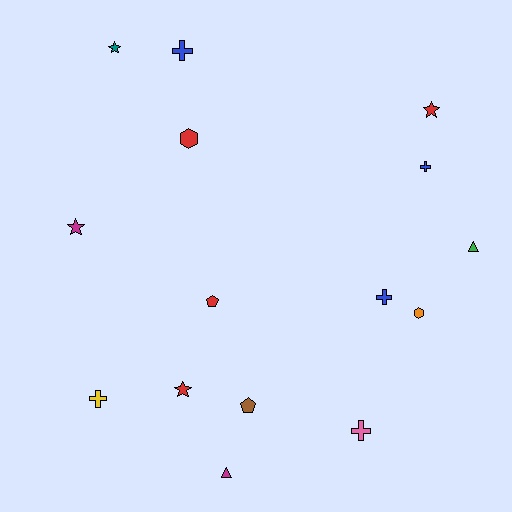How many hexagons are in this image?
There are 2 hexagons.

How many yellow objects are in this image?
There is 1 yellow object.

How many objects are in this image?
There are 15 objects.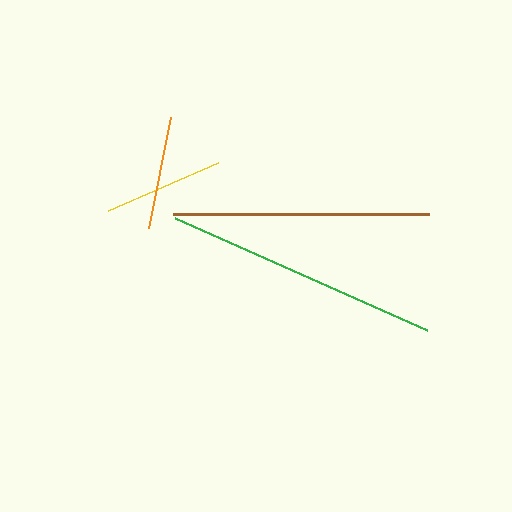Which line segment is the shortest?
The orange line is the shortest at approximately 113 pixels.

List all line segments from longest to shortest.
From longest to shortest: green, brown, yellow, orange.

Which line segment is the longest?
The green line is the longest at approximately 276 pixels.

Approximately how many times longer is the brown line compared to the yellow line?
The brown line is approximately 2.1 times the length of the yellow line.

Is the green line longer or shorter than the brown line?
The green line is longer than the brown line.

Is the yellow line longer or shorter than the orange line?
The yellow line is longer than the orange line.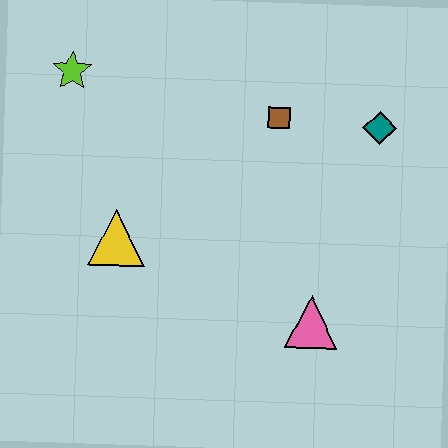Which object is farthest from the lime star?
The pink triangle is farthest from the lime star.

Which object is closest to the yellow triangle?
The lime star is closest to the yellow triangle.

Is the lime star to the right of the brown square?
No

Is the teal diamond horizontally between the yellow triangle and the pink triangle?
No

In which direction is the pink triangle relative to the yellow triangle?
The pink triangle is to the right of the yellow triangle.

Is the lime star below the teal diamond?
No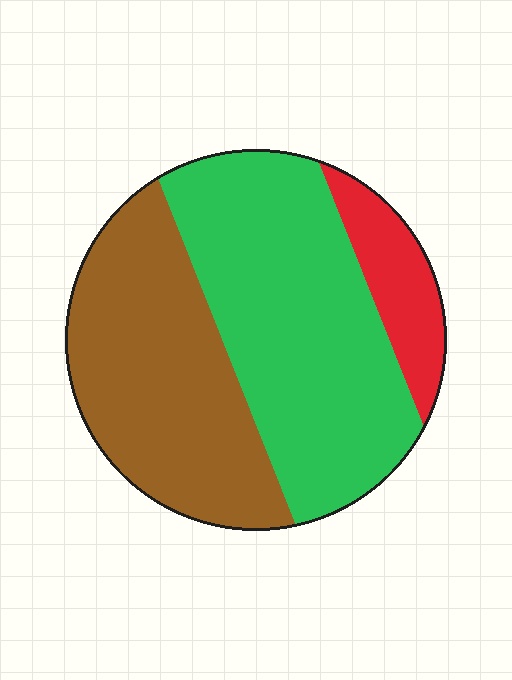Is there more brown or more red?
Brown.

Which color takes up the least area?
Red, at roughly 10%.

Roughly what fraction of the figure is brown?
Brown takes up about two fifths (2/5) of the figure.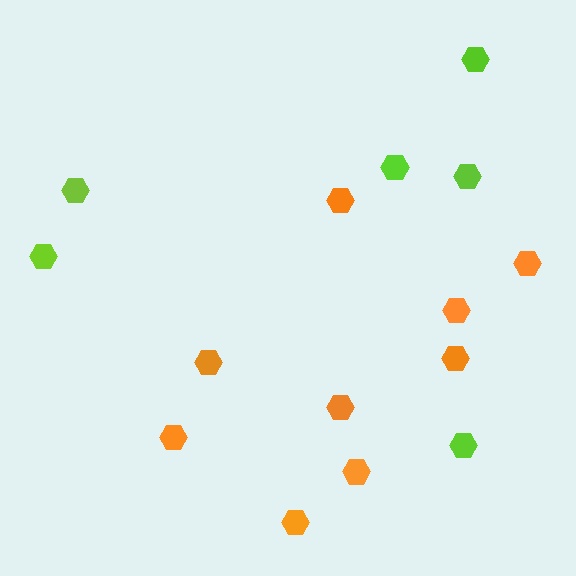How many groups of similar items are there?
There are 2 groups: one group of lime hexagons (6) and one group of orange hexagons (9).